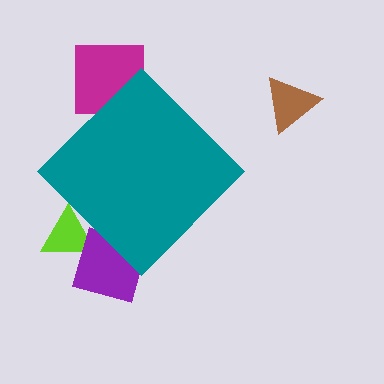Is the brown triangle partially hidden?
No, the brown triangle is fully visible.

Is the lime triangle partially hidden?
Yes, the lime triangle is partially hidden behind the teal diamond.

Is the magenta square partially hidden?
Yes, the magenta square is partially hidden behind the teal diamond.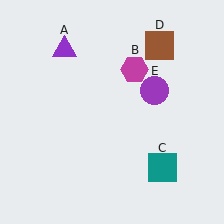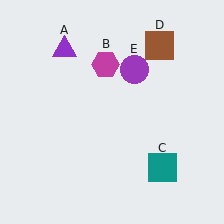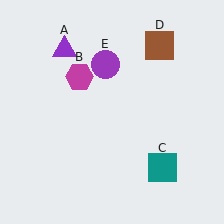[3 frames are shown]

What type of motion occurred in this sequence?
The magenta hexagon (object B), purple circle (object E) rotated counterclockwise around the center of the scene.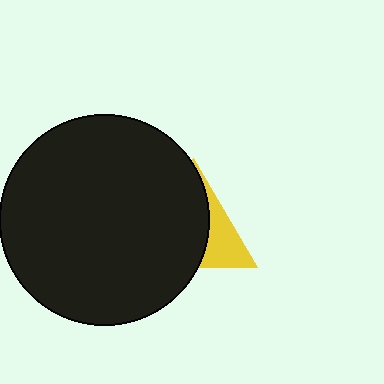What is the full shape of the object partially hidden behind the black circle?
The partially hidden object is a yellow triangle.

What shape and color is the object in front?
The object in front is a black circle.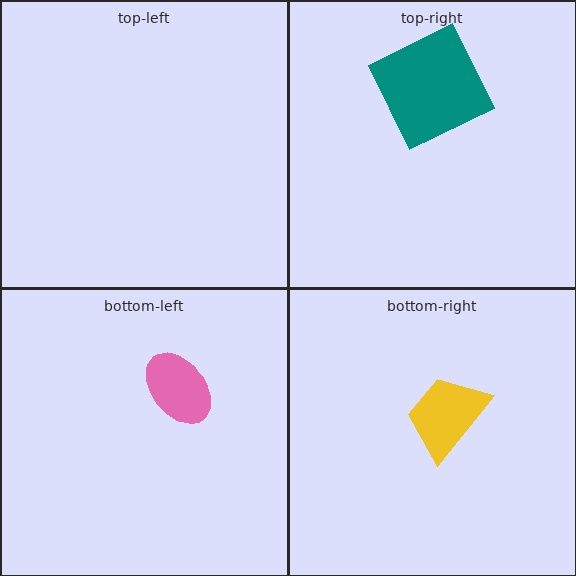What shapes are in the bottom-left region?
The pink ellipse.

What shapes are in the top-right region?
The teal square.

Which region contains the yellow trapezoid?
The bottom-right region.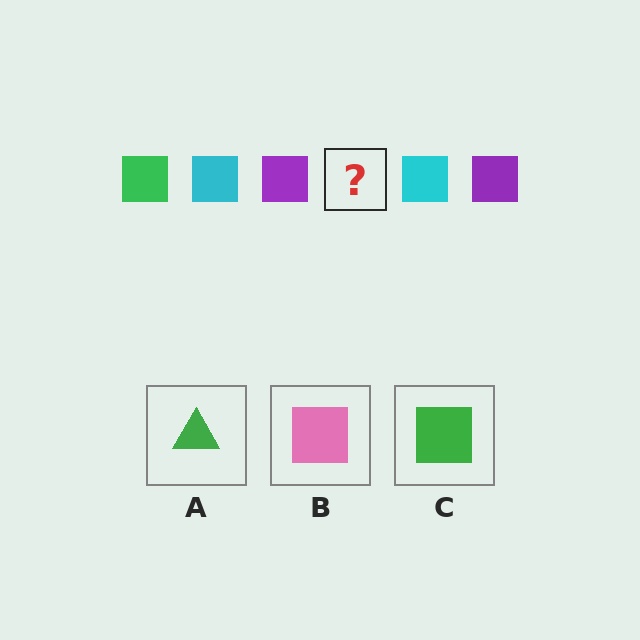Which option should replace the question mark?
Option C.